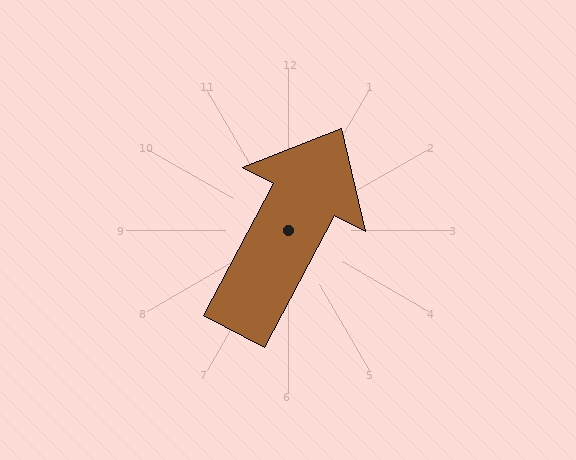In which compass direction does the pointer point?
Northeast.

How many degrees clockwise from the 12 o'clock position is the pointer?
Approximately 28 degrees.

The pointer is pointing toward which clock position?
Roughly 1 o'clock.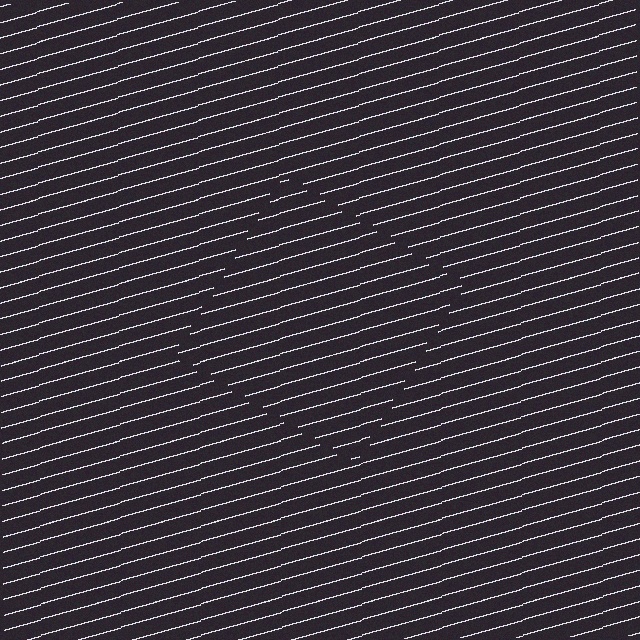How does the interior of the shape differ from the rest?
The interior of the shape contains the same grating, shifted by half a period — the contour is defined by the phase discontinuity where line-ends from the inner and outer gratings abut.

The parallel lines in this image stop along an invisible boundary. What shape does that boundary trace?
An illusory square. The interior of the shape contains the same grating, shifted by half a period — the contour is defined by the phase discontinuity where line-ends from the inner and outer gratings abut.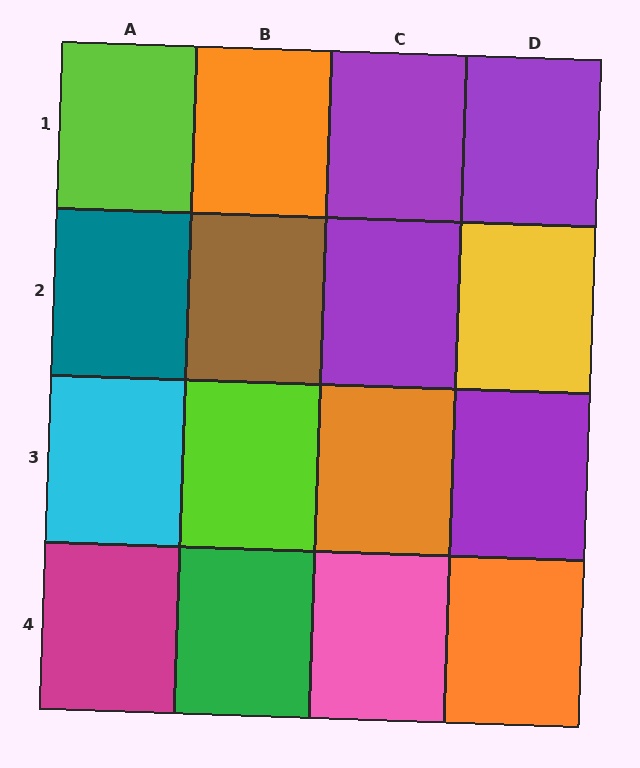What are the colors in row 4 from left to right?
Magenta, green, pink, orange.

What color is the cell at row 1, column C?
Purple.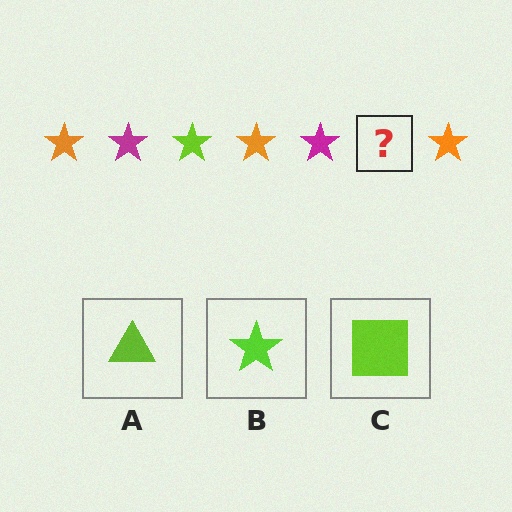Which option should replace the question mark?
Option B.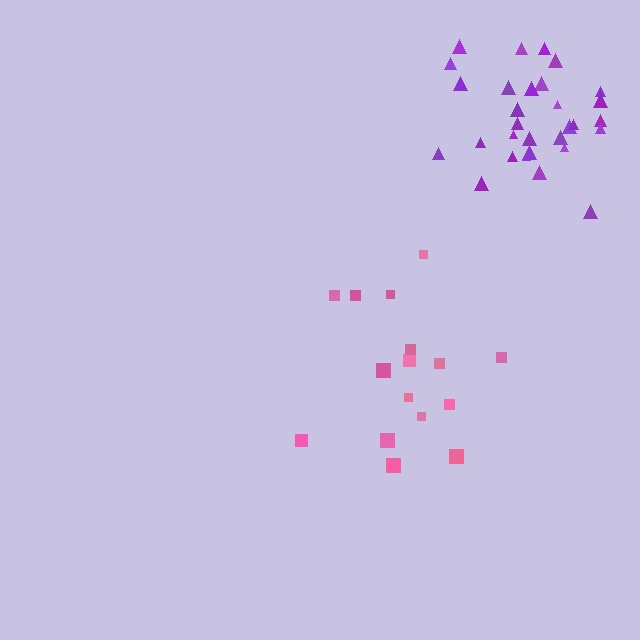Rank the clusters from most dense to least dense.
purple, pink.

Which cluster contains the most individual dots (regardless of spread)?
Purple (30).